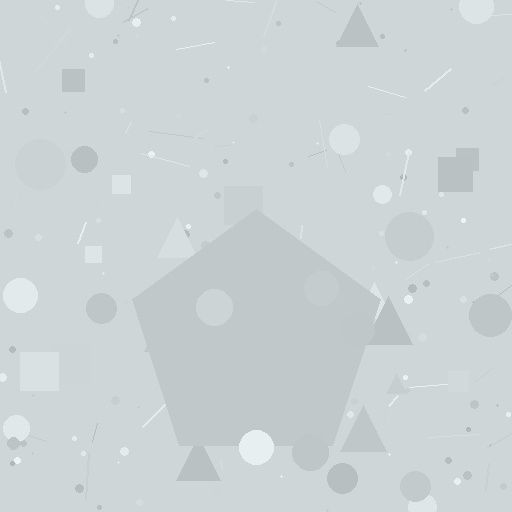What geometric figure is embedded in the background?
A pentagon is embedded in the background.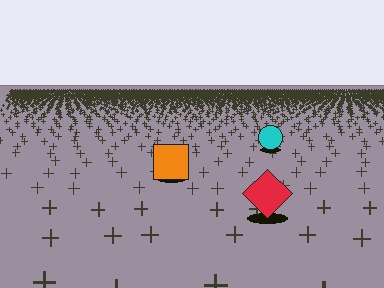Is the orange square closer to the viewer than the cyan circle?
Yes. The orange square is closer — you can tell from the texture gradient: the ground texture is coarser near it.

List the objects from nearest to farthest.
From nearest to farthest: the red diamond, the orange square, the cyan circle.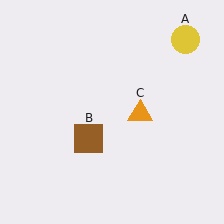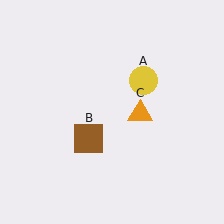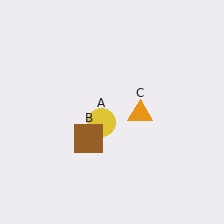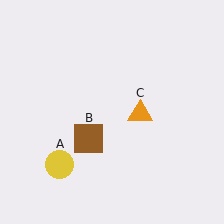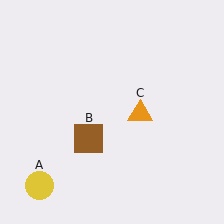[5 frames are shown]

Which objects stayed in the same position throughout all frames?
Brown square (object B) and orange triangle (object C) remained stationary.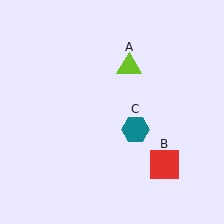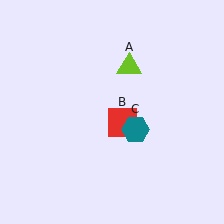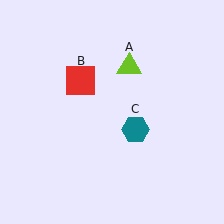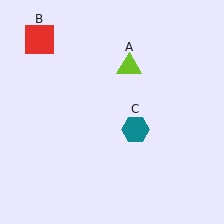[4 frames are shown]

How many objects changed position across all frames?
1 object changed position: red square (object B).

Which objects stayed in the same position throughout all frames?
Lime triangle (object A) and teal hexagon (object C) remained stationary.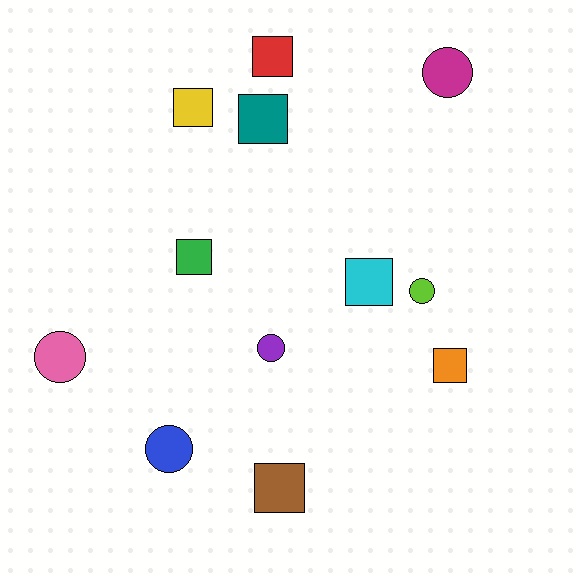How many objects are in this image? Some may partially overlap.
There are 12 objects.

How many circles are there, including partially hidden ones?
There are 5 circles.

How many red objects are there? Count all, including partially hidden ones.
There is 1 red object.